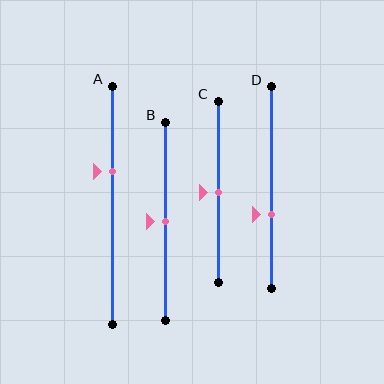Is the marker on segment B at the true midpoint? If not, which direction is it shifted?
Yes, the marker on segment B is at the true midpoint.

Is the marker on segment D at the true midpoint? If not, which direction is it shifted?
No, the marker on segment D is shifted downward by about 13% of the segment length.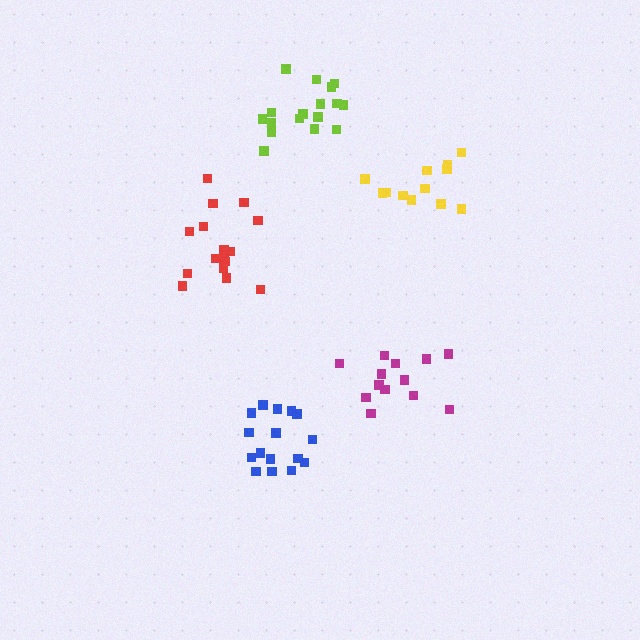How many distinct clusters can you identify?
There are 5 distinct clusters.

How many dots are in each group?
Group 1: 13 dots, Group 2: 12 dots, Group 3: 16 dots, Group 4: 16 dots, Group 5: 17 dots (74 total).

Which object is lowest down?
The blue cluster is bottommost.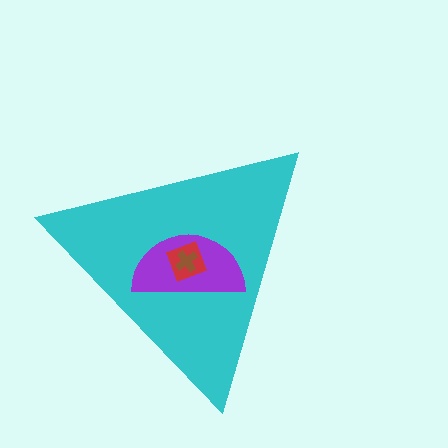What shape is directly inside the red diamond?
The brown cross.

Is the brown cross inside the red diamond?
Yes.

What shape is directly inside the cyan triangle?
The purple semicircle.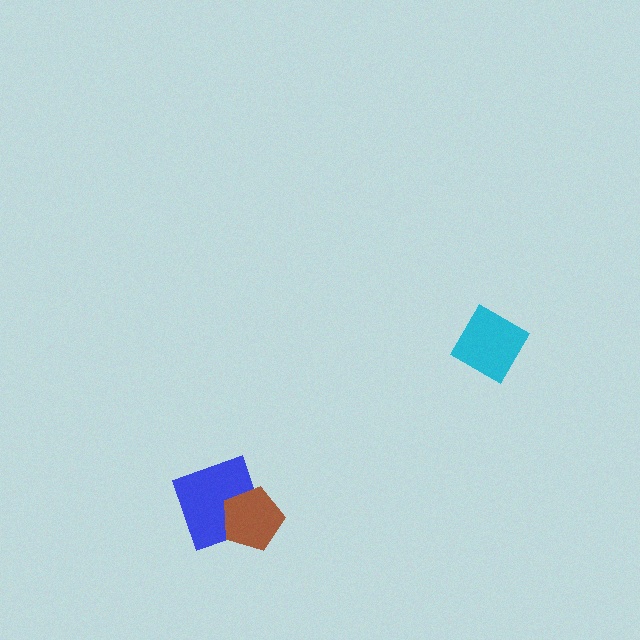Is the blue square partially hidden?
Yes, it is partially covered by another shape.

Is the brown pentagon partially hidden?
No, no other shape covers it.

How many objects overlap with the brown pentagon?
1 object overlaps with the brown pentagon.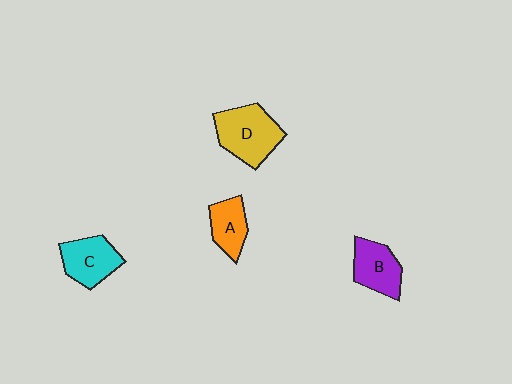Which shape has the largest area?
Shape D (yellow).